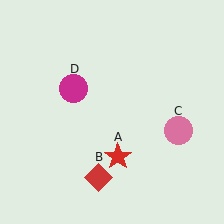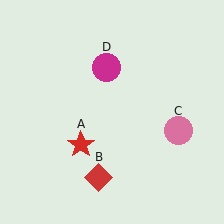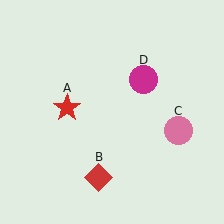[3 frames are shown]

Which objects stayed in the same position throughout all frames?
Red diamond (object B) and pink circle (object C) remained stationary.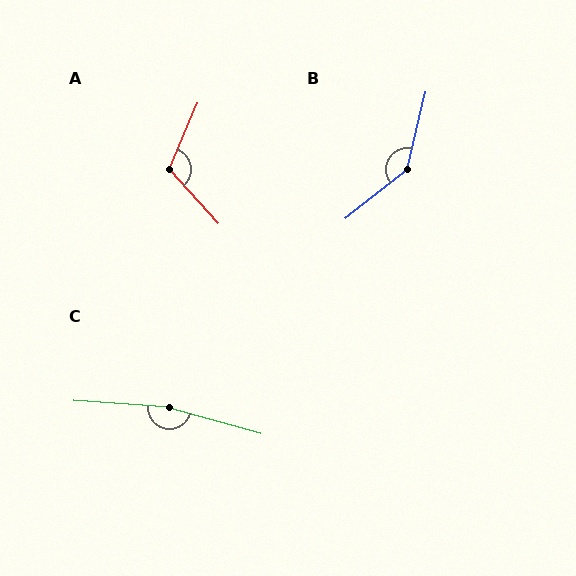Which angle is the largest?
C, at approximately 168 degrees.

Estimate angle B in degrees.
Approximately 141 degrees.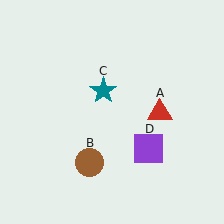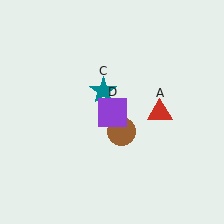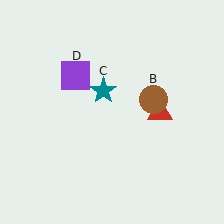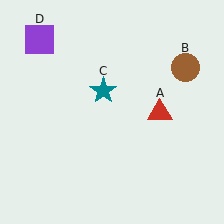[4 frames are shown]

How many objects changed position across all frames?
2 objects changed position: brown circle (object B), purple square (object D).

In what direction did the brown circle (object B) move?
The brown circle (object B) moved up and to the right.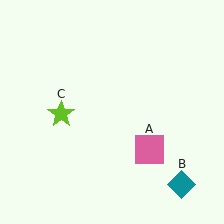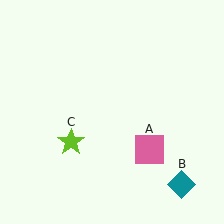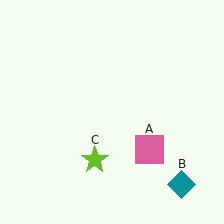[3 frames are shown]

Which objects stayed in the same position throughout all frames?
Pink square (object A) and teal diamond (object B) remained stationary.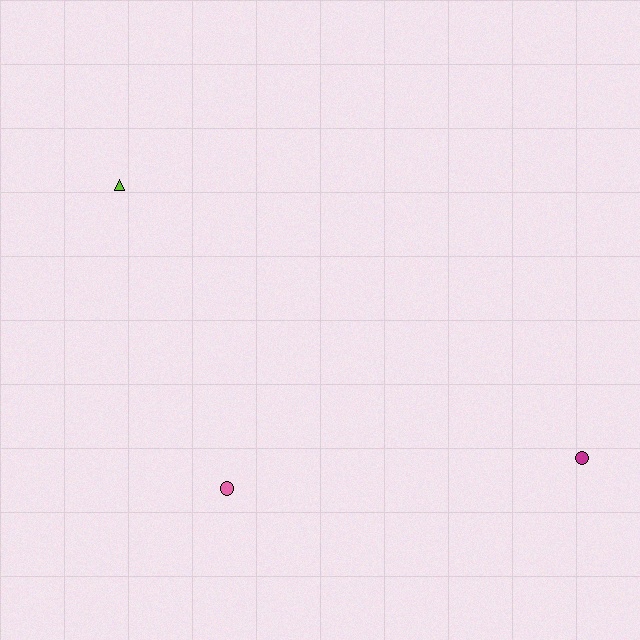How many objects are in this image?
There are 3 objects.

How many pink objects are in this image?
There is 1 pink object.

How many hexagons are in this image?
There are no hexagons.